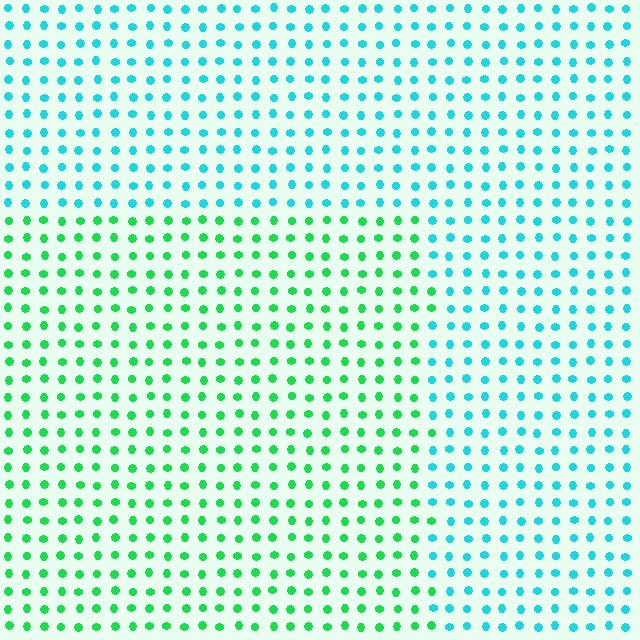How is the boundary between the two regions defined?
The boundary is defined purely by a slight shift in hue (about 46 degrees). Spacing, size, and orientation are identical on both sides.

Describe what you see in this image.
The image is filled with small cyan elements in a uniform arrangement. A rectangle-shaped region is visible where the elements are tinted to a slightly different hue, forming a subtle color boundary.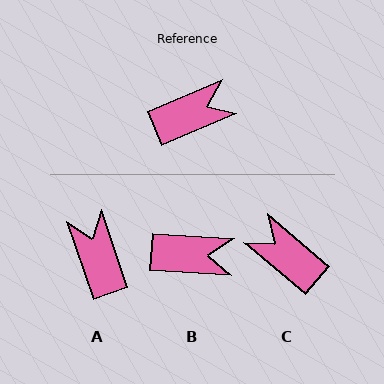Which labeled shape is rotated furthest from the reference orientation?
C, about 117 degrees away.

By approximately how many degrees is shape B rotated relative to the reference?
Approximately 27 degrees clockwise.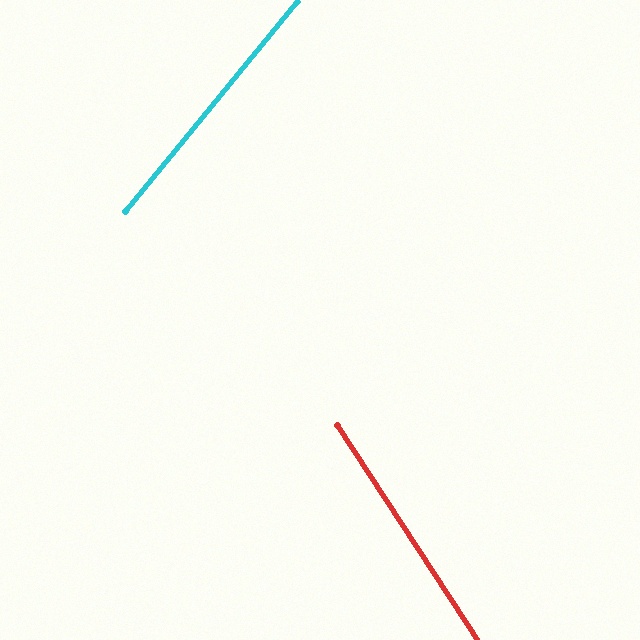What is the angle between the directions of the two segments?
Approximately 72 degrees.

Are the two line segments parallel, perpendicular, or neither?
Neither parallel nor perpendicular — they differ by about 72°.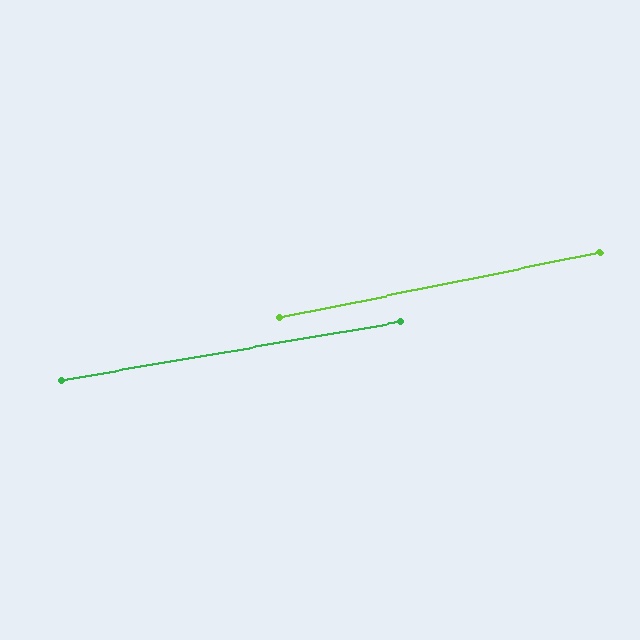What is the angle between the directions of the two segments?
Approximately 2 degrees.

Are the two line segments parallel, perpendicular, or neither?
Parallel — their directions differ by only 1.8°.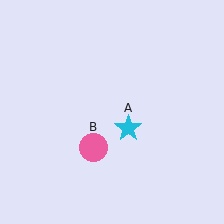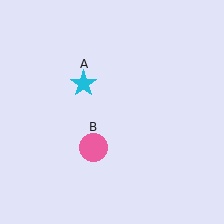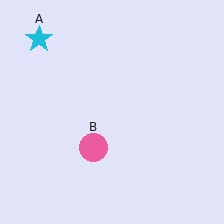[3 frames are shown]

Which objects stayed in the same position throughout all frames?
Pink circle (object B) remained stationary.